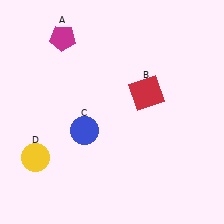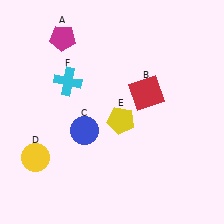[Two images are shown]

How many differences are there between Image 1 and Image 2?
There are 2 differences between the two images.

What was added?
A yellow pentagon (E), a cyan cross (F) were added in Image 2.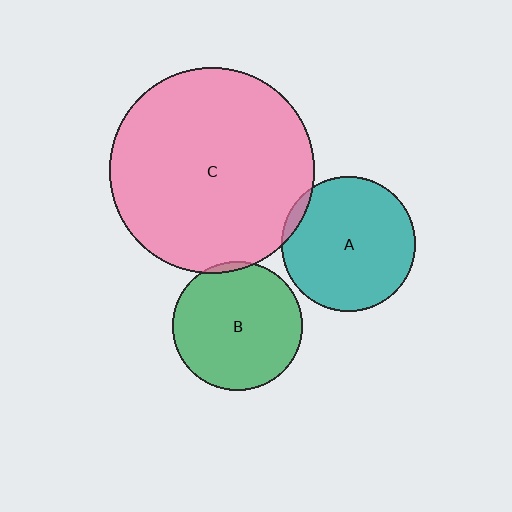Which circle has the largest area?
Circle C (pink).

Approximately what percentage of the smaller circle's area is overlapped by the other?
Approximately 5%.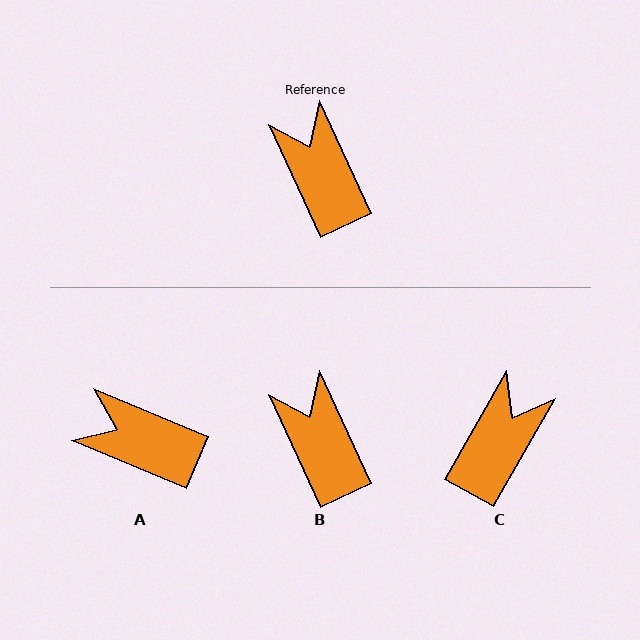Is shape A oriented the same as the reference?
No, it is off by about 42 degrees.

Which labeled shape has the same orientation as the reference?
B.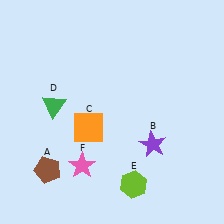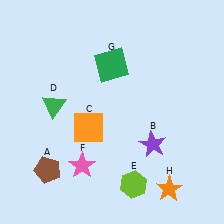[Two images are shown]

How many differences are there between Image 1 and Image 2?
There are 2 differences between the two images.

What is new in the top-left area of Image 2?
A green square (G) was added in the top-left area of Image 2.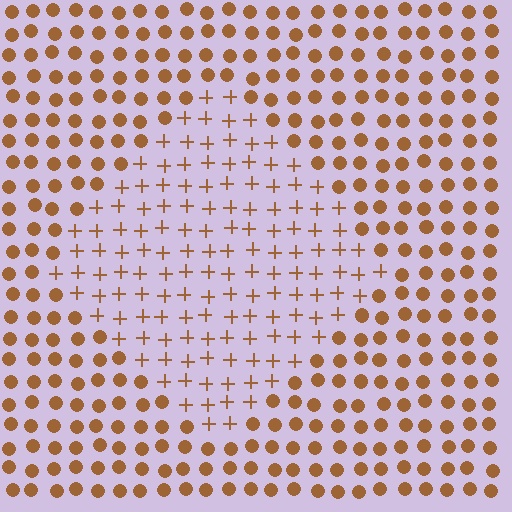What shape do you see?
I see a diamond.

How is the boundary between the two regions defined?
The boundary is defined by a change in element shape: plus signs inside vs. circles outside. All elements share the same color and spacing.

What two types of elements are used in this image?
The image uses plus signs inside the diamond region and circles outside it.